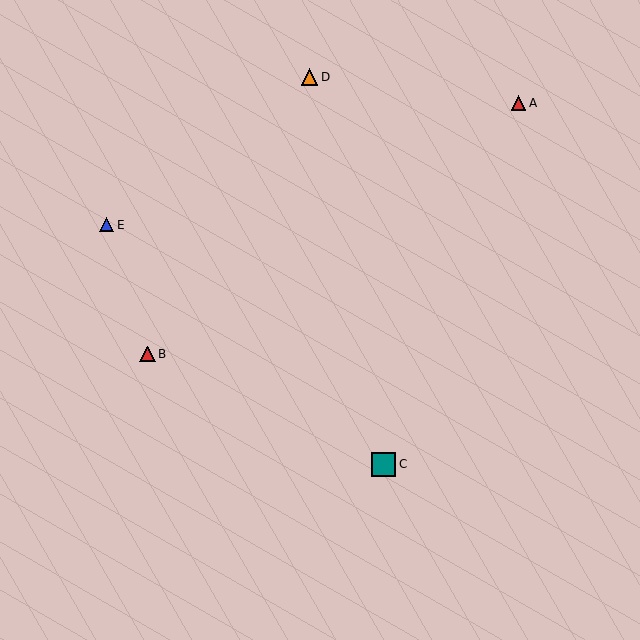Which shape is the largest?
The teal square (labeled C) is the largest.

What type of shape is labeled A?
Shape A is a red triangle.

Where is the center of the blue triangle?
The center of the blue triangle is at (107, 225).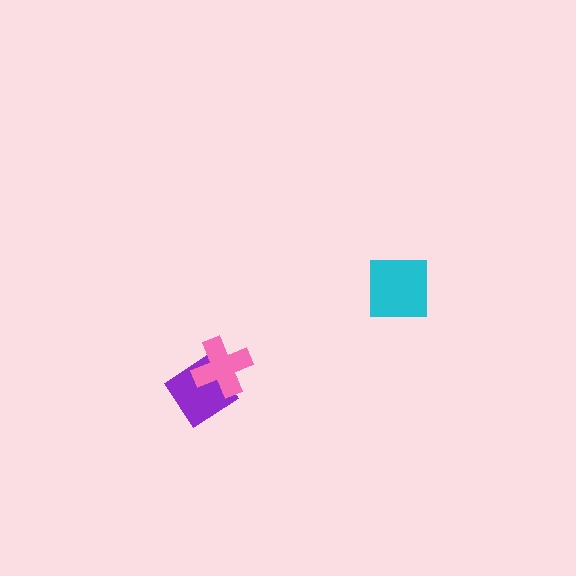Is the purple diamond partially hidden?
Yes, it is partially covered by another shape.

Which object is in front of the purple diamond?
The pink cross is in front of the purple diamond.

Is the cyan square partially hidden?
No, no other shape covers it.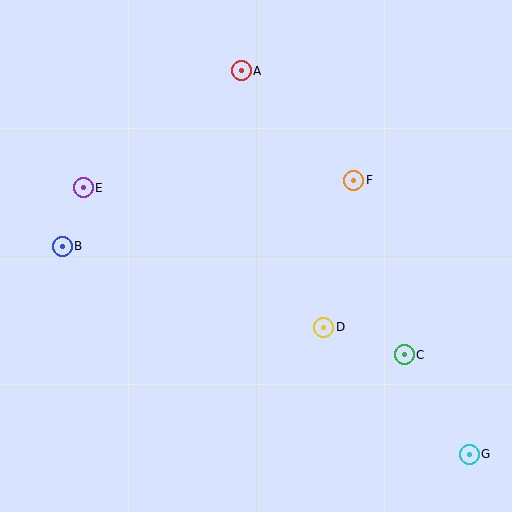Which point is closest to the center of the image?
Point D at (324, 327) is closest to the center.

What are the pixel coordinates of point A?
Point A is at (241, 71).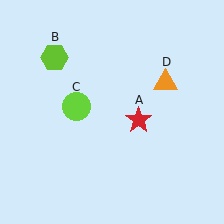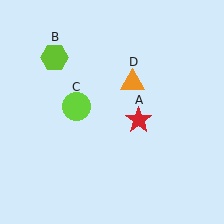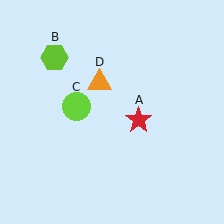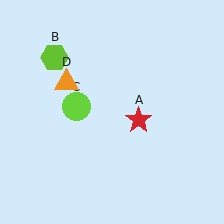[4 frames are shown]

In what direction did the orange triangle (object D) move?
The orange triangle (object D) moved left.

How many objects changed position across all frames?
1 object changed position: orange triangle (object D).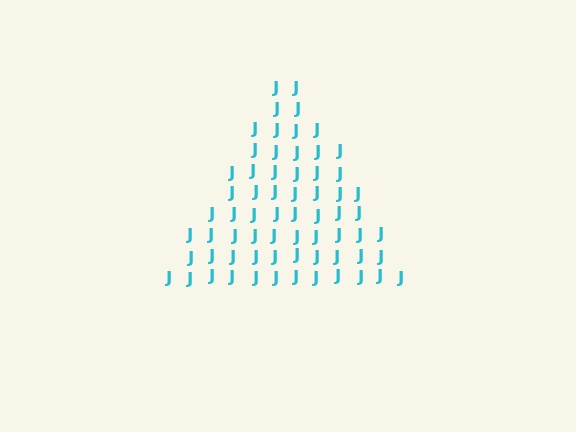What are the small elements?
The small elements are letter J's.